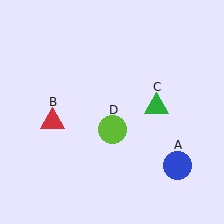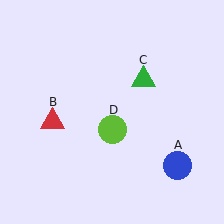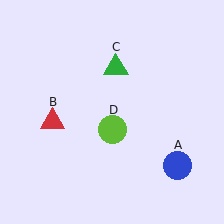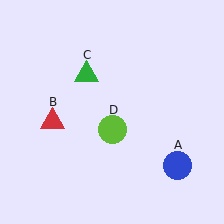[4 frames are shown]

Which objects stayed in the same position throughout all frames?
Blue circle (object A) and red triangle (object B) and lime circle (object D) remained stationary.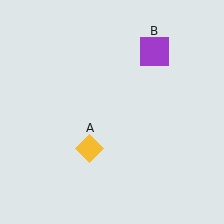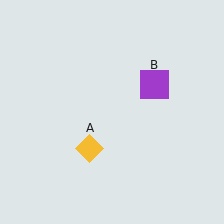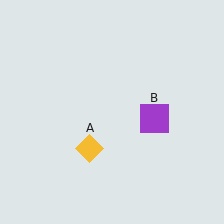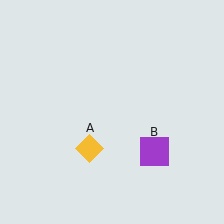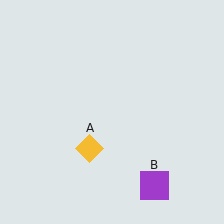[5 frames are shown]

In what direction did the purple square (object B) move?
The purple square (object B) moved down.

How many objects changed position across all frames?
1 object changed position: purple square (object B).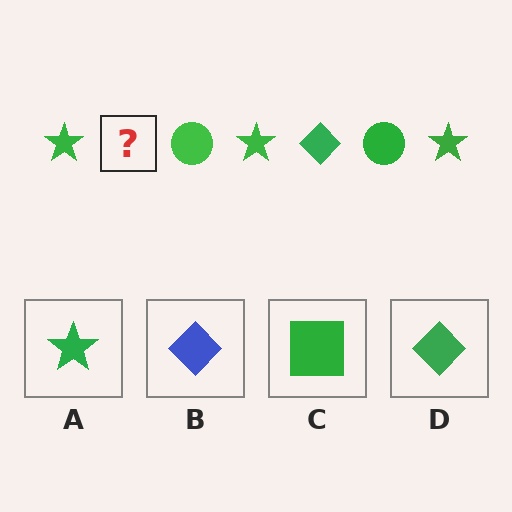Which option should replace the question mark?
Option D.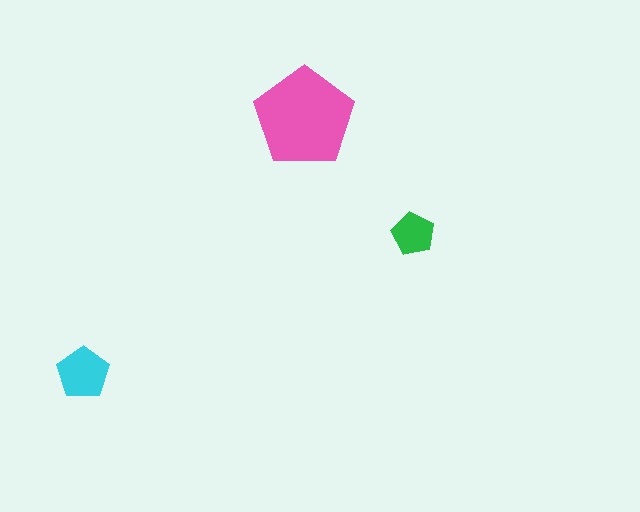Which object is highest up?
The pink pentagon is topmost.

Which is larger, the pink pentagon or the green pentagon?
The pink one.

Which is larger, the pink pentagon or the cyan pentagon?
The pink one.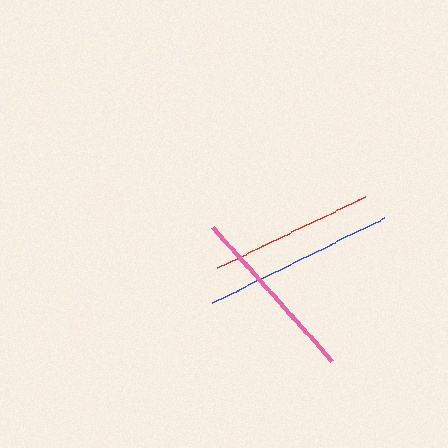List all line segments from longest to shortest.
From longest to shortest: blue, pink, red.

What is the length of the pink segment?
The pink segment is approximately 178 pixels long.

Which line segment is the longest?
The blue line is the longest at approximately 192 pixels.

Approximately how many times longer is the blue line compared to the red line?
The blue line is approximately 1.2 times the length of the red line.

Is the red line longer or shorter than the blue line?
The blue line is longer than the red line.